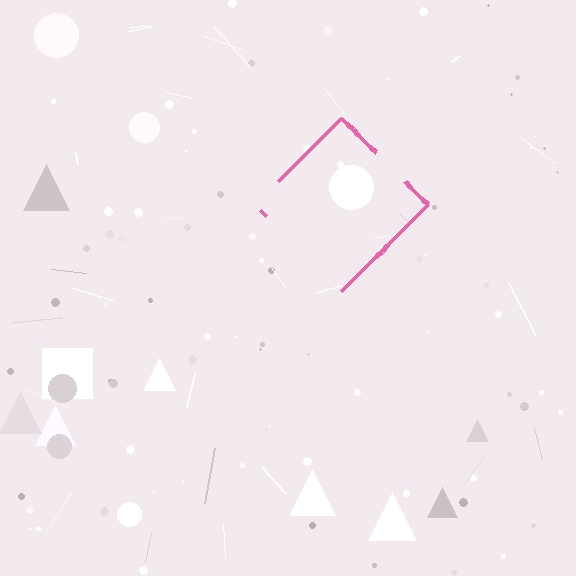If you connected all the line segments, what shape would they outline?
They would outline a diamond.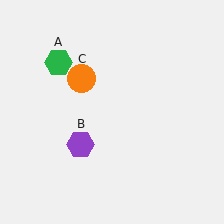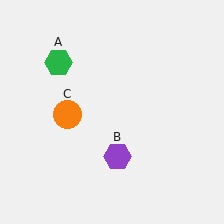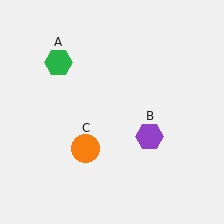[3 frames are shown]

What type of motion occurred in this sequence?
The purple hexagon (object B), orange circle (object C) rotated counterclockwise around the center of the scene.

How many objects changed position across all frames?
2 objects changed position: purple hexagon (object B), orange circle (object C).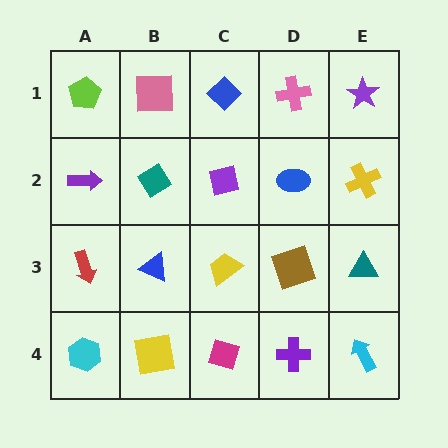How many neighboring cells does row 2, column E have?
3.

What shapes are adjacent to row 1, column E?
A yellow cross (row 2, column E), a pink cross (row 1, column D).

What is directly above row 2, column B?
A pink square.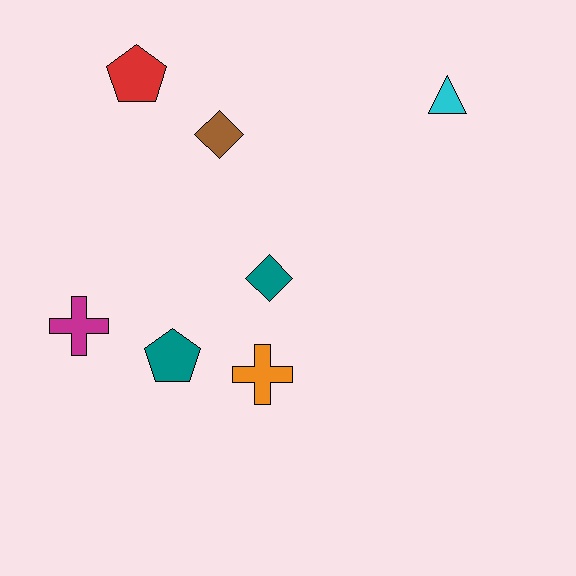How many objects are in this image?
There are 7 objects.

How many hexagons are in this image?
There are no hexagons.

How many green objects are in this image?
There are no green objects.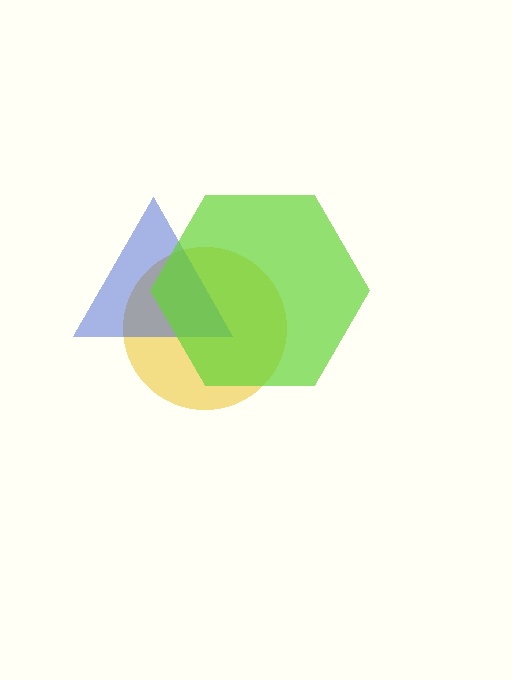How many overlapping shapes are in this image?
There are 3 overlapping shapes in the image.